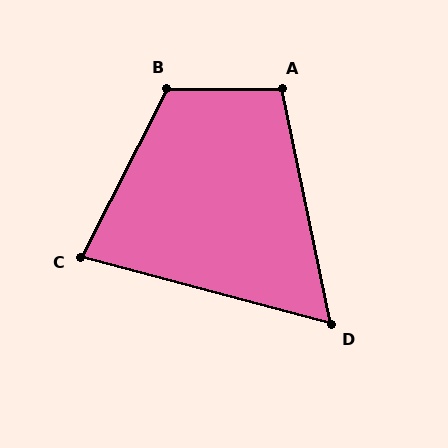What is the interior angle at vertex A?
Approximately 102 degrees (obtuse).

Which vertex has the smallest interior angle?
D, at approximately 63 degrees.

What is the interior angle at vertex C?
Approximately 78 degrees (acute).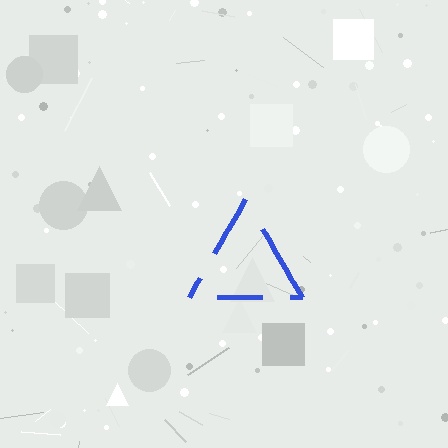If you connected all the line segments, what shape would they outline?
They would outline a triangle.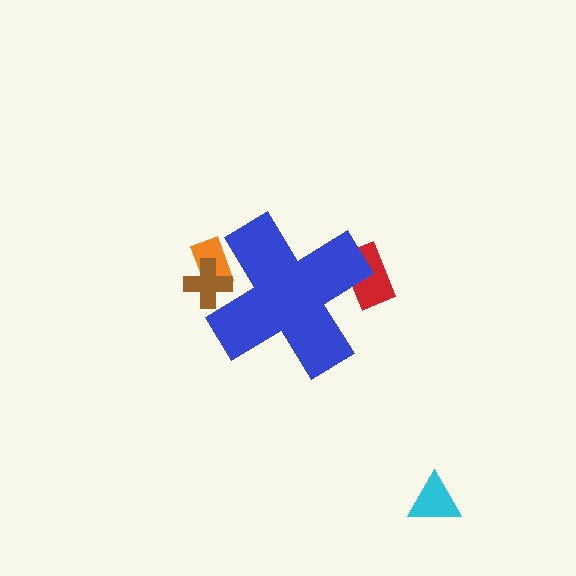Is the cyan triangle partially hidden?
No, the cyan triangle is fully visible.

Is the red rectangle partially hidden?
Yes, the red rectangle is partially hidden behind the blue cross.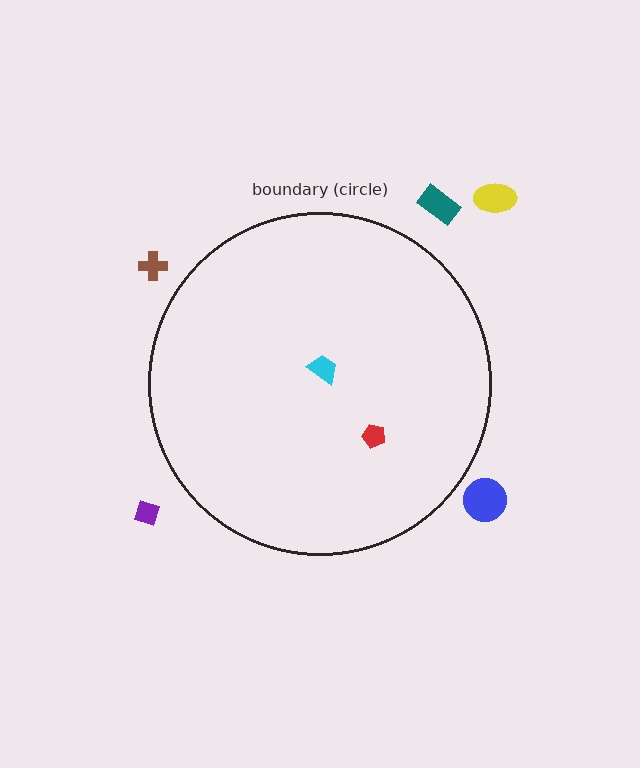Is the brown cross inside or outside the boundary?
Outside.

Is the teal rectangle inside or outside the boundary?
Outside.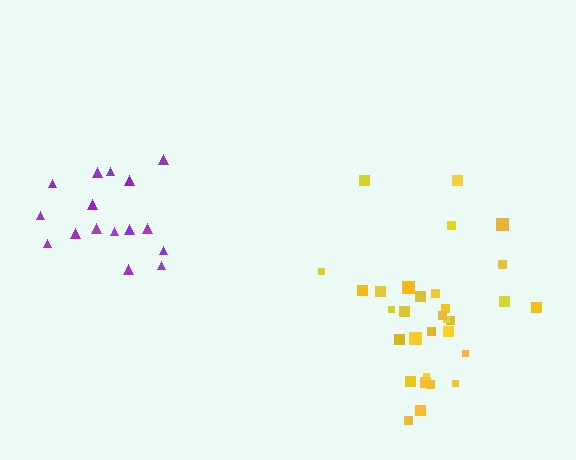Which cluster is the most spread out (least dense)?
Yellow.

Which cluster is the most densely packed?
Purple.